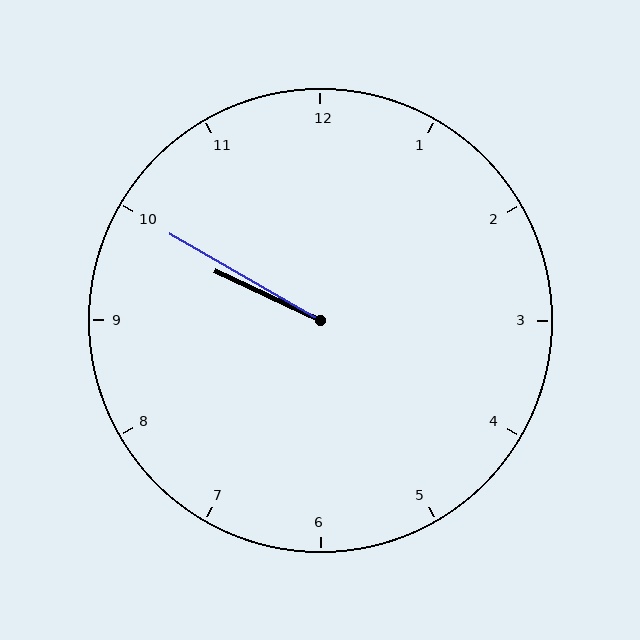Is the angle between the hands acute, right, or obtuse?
It is acute.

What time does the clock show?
9:50.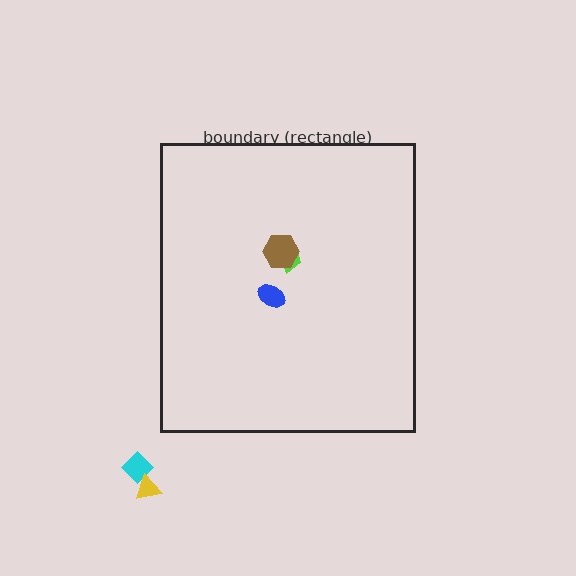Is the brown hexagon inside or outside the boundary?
Inside.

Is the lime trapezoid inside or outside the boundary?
Inside.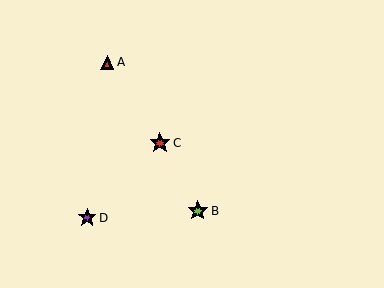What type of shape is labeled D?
Shape D is a purple star.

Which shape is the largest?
The red star (labeled C) is the largest.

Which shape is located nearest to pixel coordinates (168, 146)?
The red star (labeled C) at (160, 143) is nearest to that location.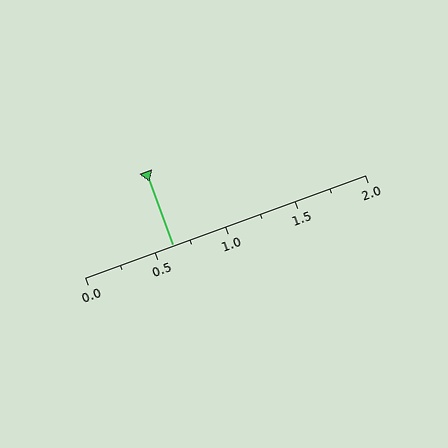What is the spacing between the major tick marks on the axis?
The major ticks are spaced 0.5 apart.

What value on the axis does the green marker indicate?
The marker indicates approximately 0.62.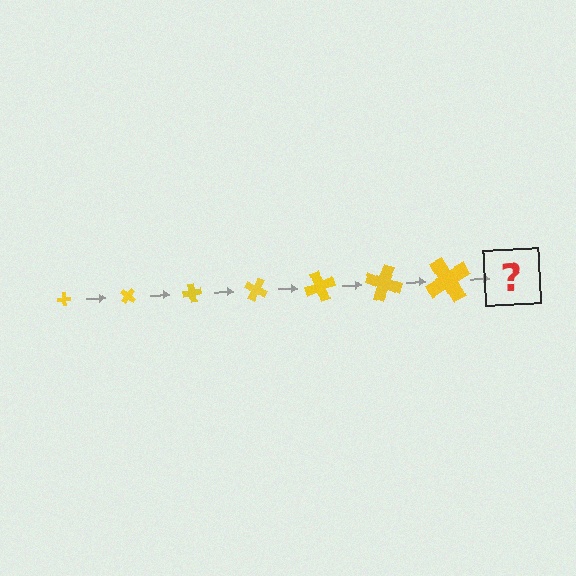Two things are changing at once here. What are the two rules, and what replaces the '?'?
The two rules are that the cross grows larger each step and it rotates 40 degrees each step. The '?' should be a cross, larger than the previous one and rotated 280 degrees from the start.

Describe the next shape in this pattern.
It should be a cross, larger than the previous one and rotated 280 degrees from the start.